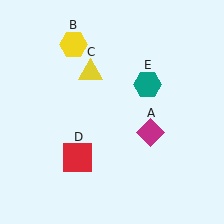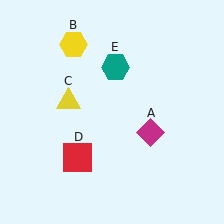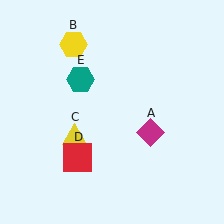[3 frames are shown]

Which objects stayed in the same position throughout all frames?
Magenta diamond (object A) and yellow hexagon (object B) and red square (object D) remained stationary.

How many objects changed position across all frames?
2 objects changed position: yellow triangle (object C), teal hexagon (object E).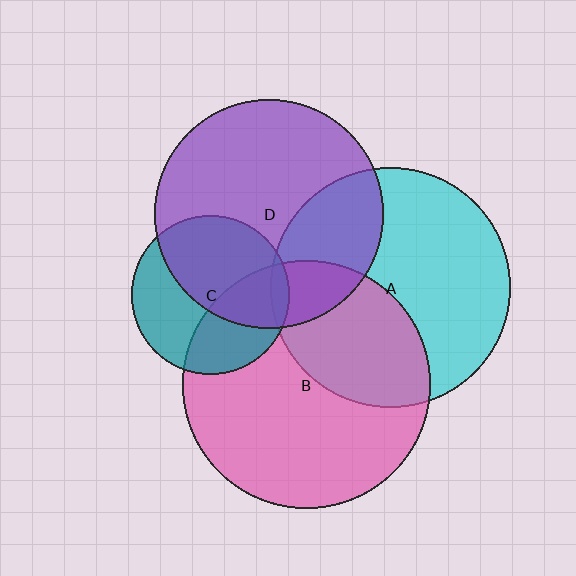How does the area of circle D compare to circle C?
Approximately 2.1 times.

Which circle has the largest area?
Circle B (pink).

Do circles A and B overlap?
Yes.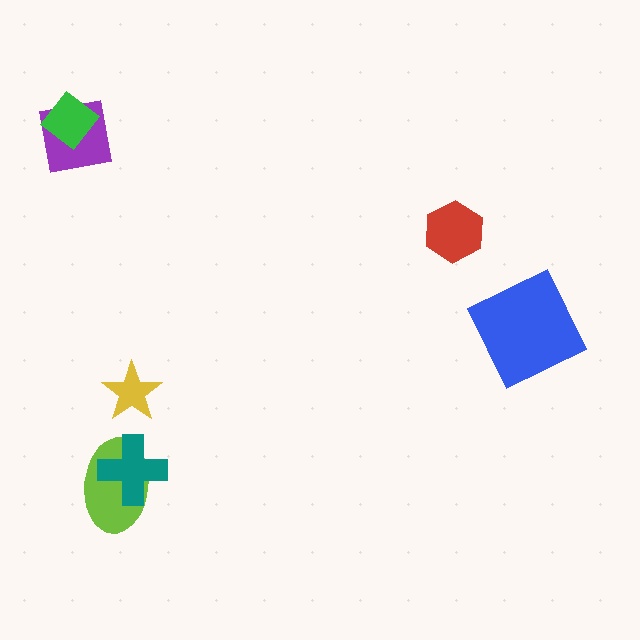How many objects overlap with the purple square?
1 object overlaps with the purple square.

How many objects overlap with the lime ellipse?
1 object overlaps with the lime ellipse.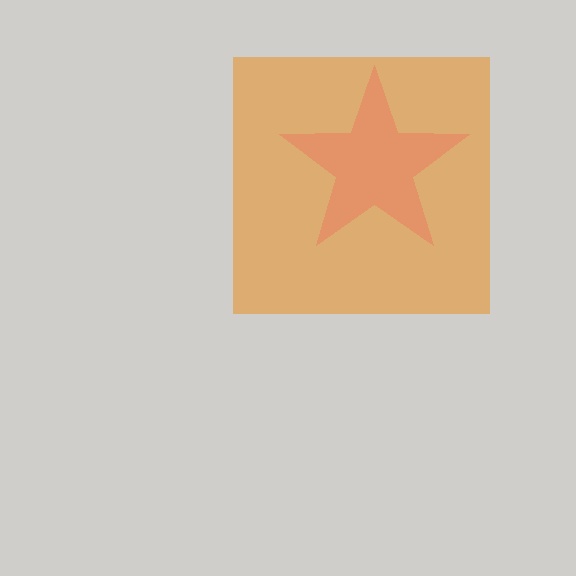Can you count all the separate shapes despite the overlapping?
Yes, there are 2 separate shapes.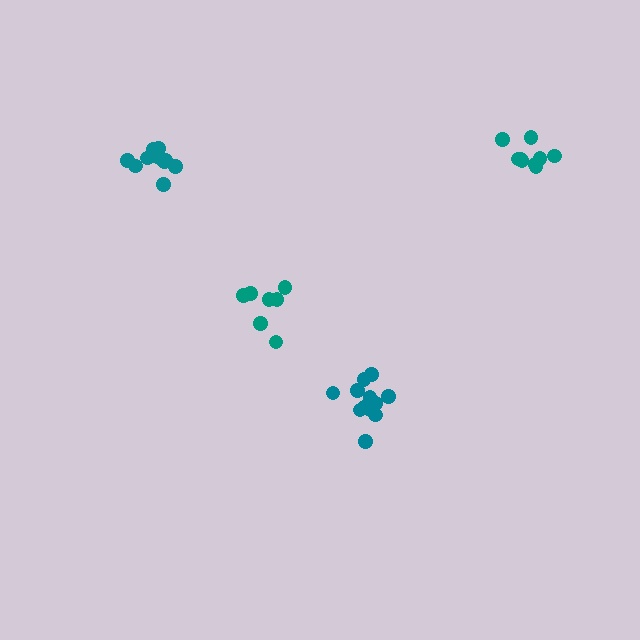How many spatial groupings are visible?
There are 4 spatial groupings.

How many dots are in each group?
Group 1: 7 dots, Group 2: 12 dots, Group 3: 9 dots, Group 4: 12 dots (40 total).